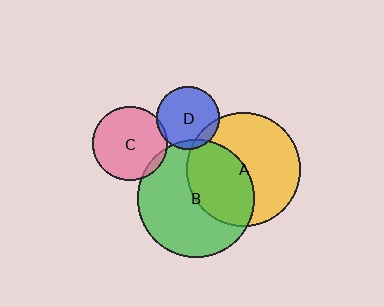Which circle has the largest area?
Circle B (green).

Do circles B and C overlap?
Yes.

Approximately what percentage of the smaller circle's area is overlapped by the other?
Approximately 5%.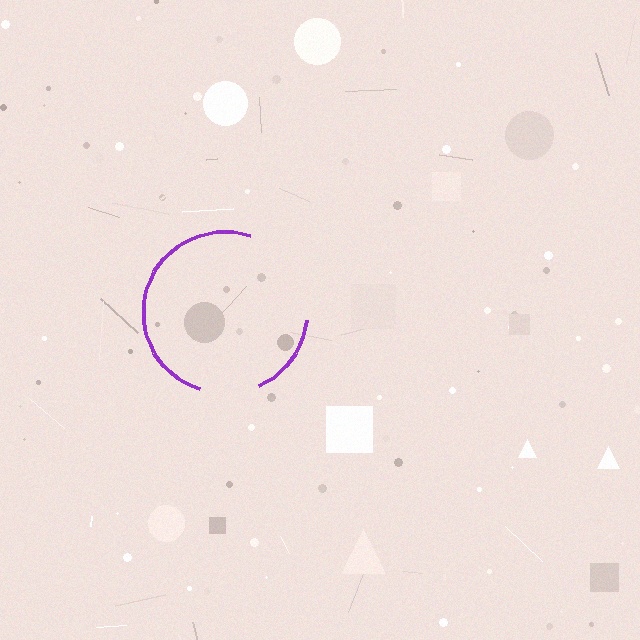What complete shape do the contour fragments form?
The contour fragments form a circle.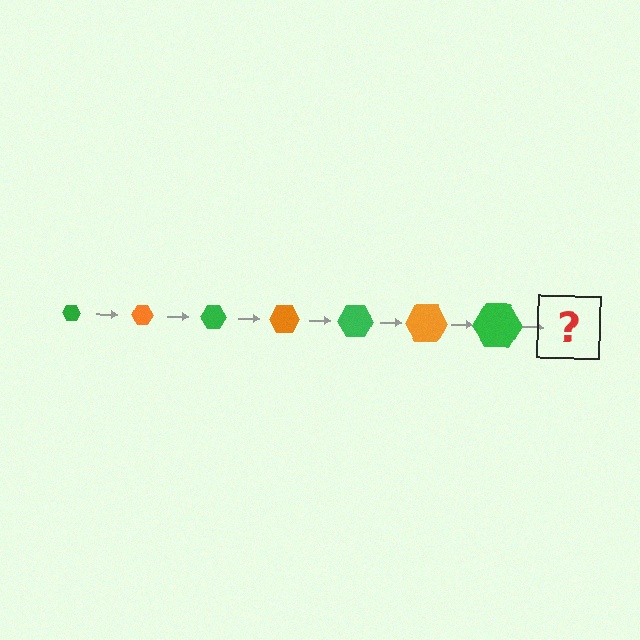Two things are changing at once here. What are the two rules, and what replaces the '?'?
The two rules are that the hexagon grows larger each step and the color cycles through green and orange. The '?' should be an orange hexagon, larger than the previous one.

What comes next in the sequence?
The next element should be an orange hexagon, larger than the previous one.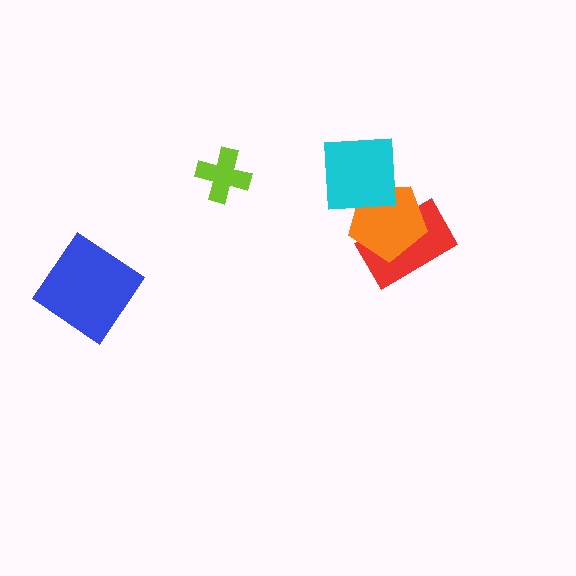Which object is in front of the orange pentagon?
The cyan square is in front of the orange pentagon.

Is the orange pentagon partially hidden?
Yes, it is partially covered by another shape.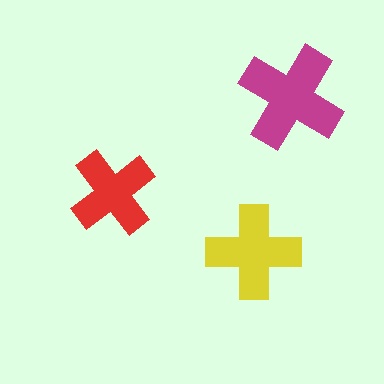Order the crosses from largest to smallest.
the magenta one, the yellow one, the red one.